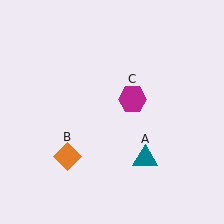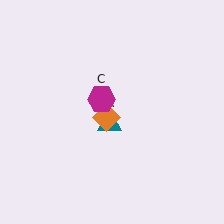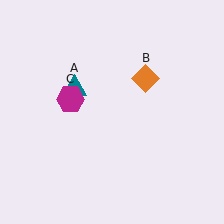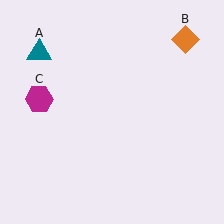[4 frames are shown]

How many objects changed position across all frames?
3 objects changed position: teal triangle (object A), orange diamond (object B), magenta hexagon (object C).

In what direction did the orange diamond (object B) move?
The orange diamond (object B) moved up and to the right.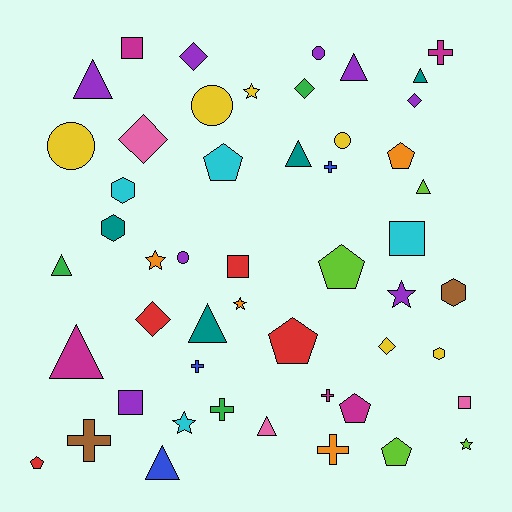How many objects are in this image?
There are 50 objects.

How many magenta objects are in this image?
There are 5 magenta objects.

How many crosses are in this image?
There are 7 crosses.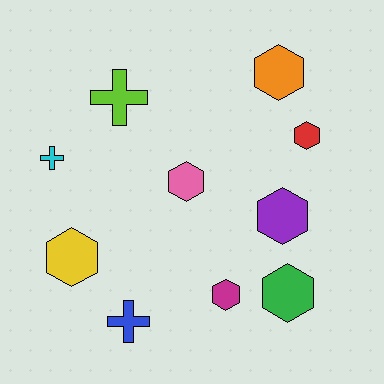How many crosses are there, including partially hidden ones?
There are 3 crosses.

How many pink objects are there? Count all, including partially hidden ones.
There is 1 pink object.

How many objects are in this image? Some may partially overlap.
There are 10 objects.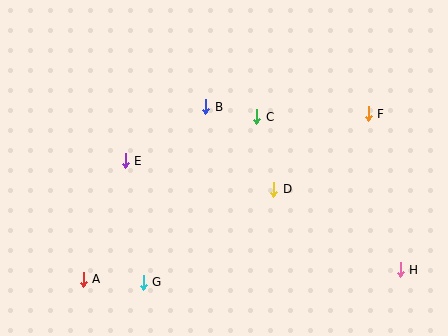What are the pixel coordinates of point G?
Point G is at (143, 282).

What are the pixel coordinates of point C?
Point C is at (257, 117).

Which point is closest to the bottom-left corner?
Point A is closest to the bottom-left corner.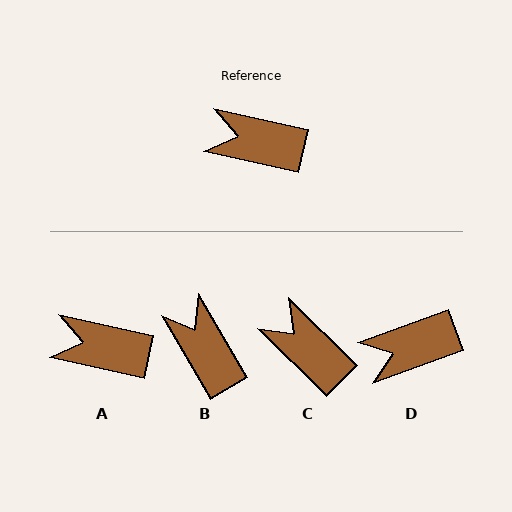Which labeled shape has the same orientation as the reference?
A.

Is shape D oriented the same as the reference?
No, it is off by about 32 degrees.